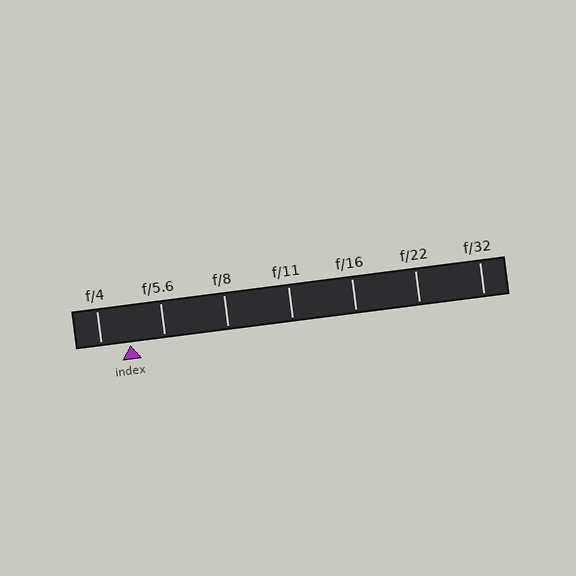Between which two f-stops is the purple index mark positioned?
The index mark is between f/4 and f/5.6.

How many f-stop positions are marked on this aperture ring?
There are 7 f-stop positions marked.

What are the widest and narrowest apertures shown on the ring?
The widest aperture shown is f/4 and the narrowest is f/32.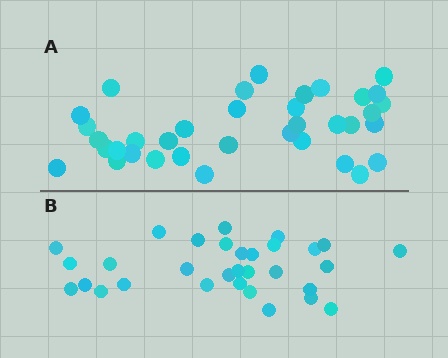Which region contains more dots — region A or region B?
Region A (the top region) has more dots.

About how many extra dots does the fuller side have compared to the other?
Region A has about 5 more dots than region B.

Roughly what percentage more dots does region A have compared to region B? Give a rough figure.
About 15% more.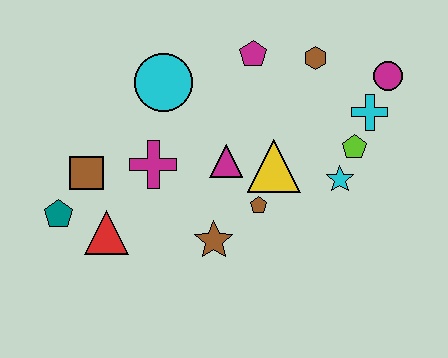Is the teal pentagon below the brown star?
No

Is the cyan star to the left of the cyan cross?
Yes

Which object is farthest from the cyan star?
The teal pentagon is farthest from the cyan star.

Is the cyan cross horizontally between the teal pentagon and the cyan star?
No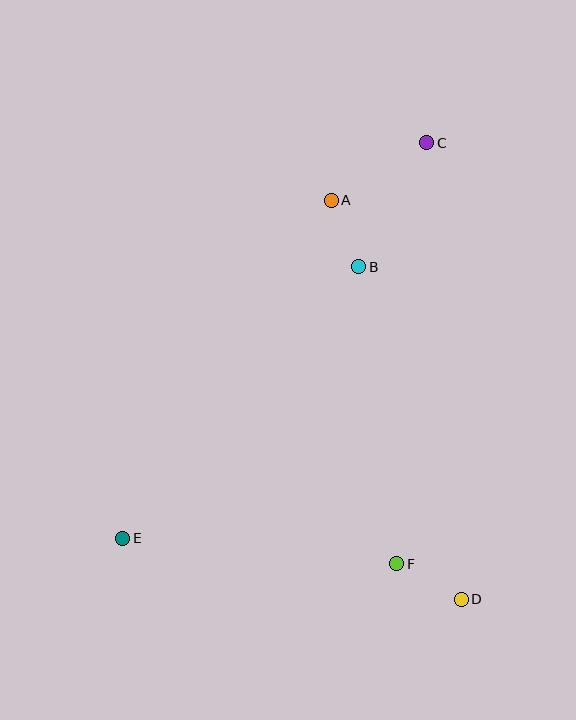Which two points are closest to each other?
Points A and B are closest to each other.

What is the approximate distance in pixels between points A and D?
The distance between A and D is approximately 420 pixels.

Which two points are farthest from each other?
Points C and E are farthest from each other.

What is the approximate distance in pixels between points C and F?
The distance between C and F is approximately 422 pixels.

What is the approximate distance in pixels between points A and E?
The distance between A and E is approximately 397 pixels.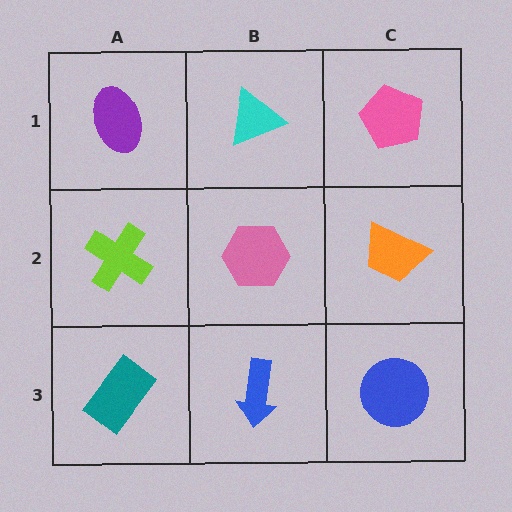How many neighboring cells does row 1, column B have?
3.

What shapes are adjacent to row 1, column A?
A lime cross (row 2, column A), a cyan triangle (row 1, column B).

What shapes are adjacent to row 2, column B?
A cyan triangle (row 1, column B), a blue arrow (row 3, column B), a lime cross (row 2, column A), an orange trapezoid (row 2, column C).